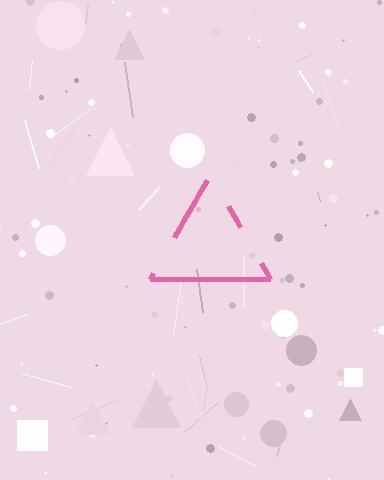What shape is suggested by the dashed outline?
The dashed outline suggests a triangle.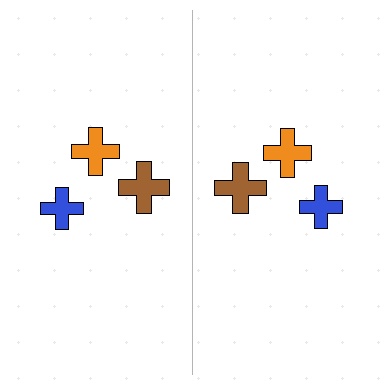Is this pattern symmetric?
Yes, this pattern has bilateral (reflection) symmetry.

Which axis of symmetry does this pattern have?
The pattern has a vertical axis of symmetry running through the center of the image.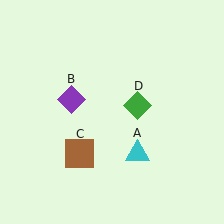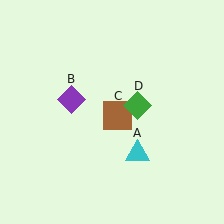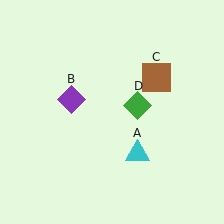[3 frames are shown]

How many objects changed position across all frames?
1 object changed position: brown square (object C).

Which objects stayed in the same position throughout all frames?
Cyan triangle (object A) and purple diamond (object B) and green diamond (object D) remained stationary.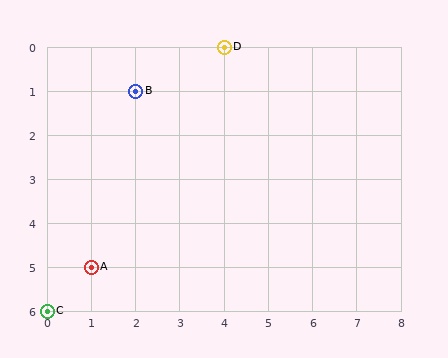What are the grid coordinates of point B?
Point B is at grid coordinates (2, 1).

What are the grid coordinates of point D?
Point D is at grid coordinates (4, 0).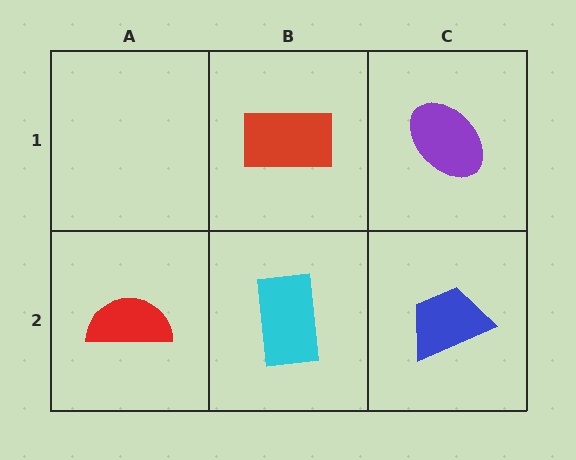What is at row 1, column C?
A purple ellipse.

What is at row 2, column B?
A cyan rectangle.